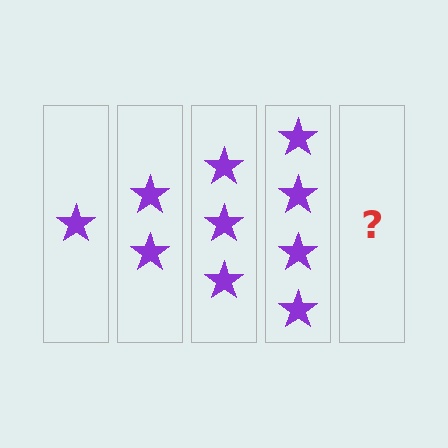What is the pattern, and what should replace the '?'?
The pattern is that each step adds one more star. The '?' should be 5 stars.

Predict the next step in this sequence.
The next step is 5 stars.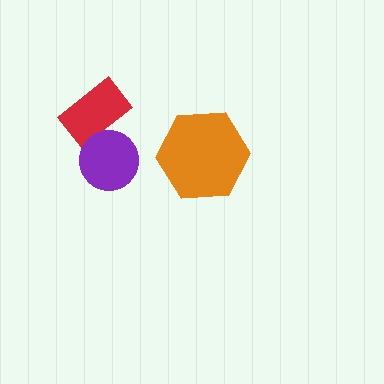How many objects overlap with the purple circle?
1 object overlaps with the purple circle.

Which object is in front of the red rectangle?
The purple circle is in front of the red rectangle.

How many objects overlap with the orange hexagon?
0 objects overlap with the orange hexagon.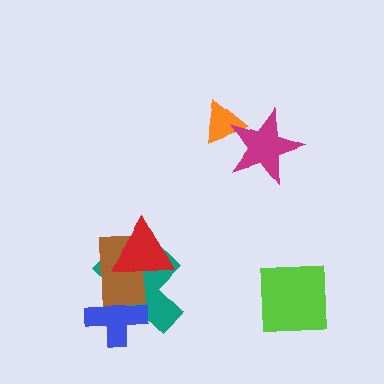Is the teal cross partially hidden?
Yes, it is partially covered by another shape.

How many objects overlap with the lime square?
0 objects overlap with the lime square.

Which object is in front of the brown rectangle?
The red triangle is in front of the brown rectangle.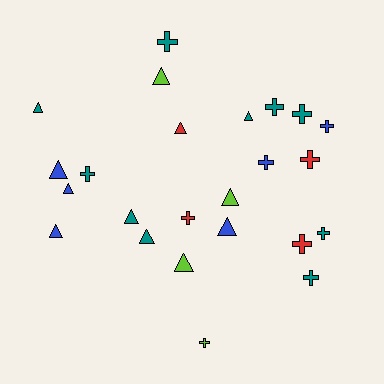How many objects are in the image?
There are 24 objects.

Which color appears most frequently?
Teal, with 10 objects.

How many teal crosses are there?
There are 6 teal crosses.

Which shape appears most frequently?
Cross, with 12 objects.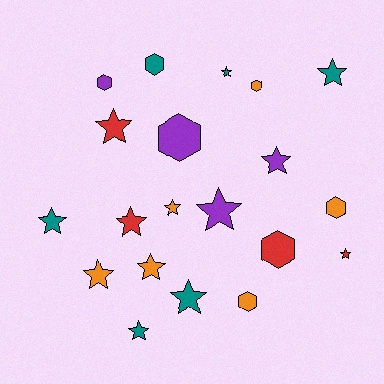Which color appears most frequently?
Orange, with 6 objects.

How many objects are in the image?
There are 20 objects.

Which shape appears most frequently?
Star, with 13 objects.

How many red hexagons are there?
There is 1 red hexagon.